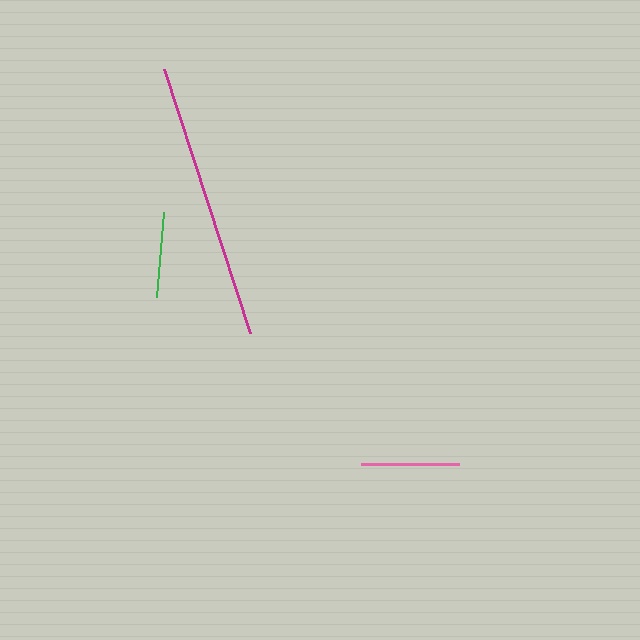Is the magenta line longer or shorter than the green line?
The magenta line is longer than the green line.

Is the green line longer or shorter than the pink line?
The pink line is longer than the green line.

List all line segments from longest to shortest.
From longest to shortest: magenta, pink, green.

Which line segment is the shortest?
The green line is the shortest at approximately 85 pixels.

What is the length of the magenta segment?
The magenta segment is approximately 277 pixels long.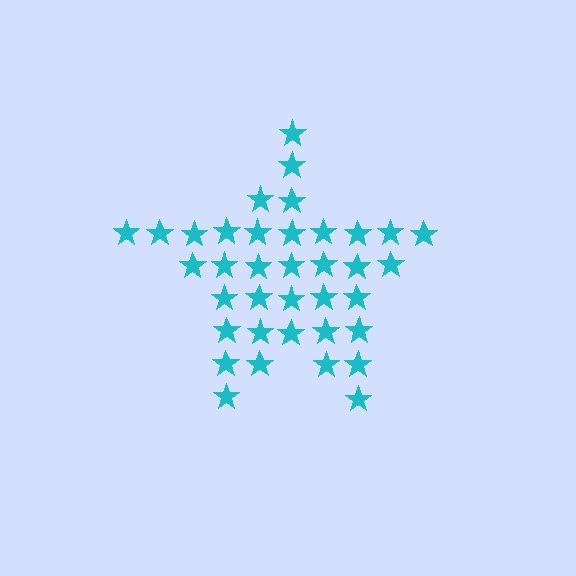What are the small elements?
The small elements are stars.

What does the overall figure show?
The overall figure shows a star.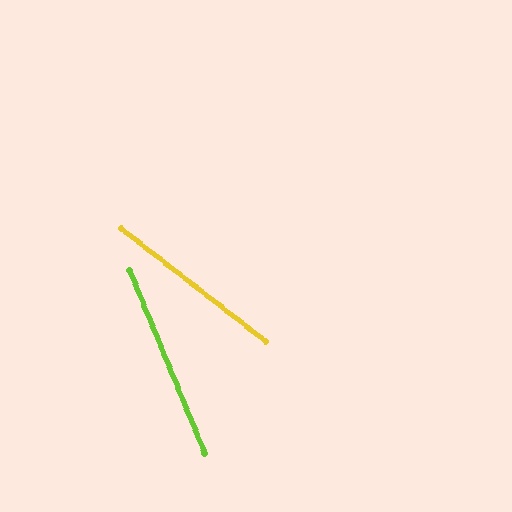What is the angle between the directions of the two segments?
Approximately 30 degrees.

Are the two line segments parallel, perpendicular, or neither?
Neither parallel nor perpendicular — they differ by about 30°.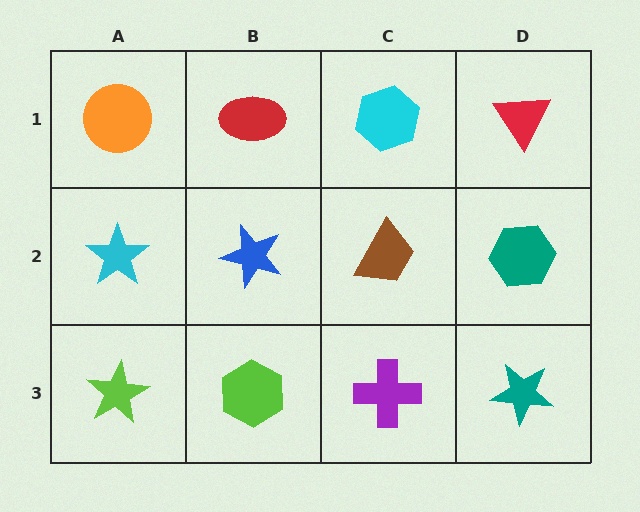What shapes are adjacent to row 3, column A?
A cyan star (row 2, column A), a lime hexagon (row 3, column B).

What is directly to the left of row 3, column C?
A lime hexagon.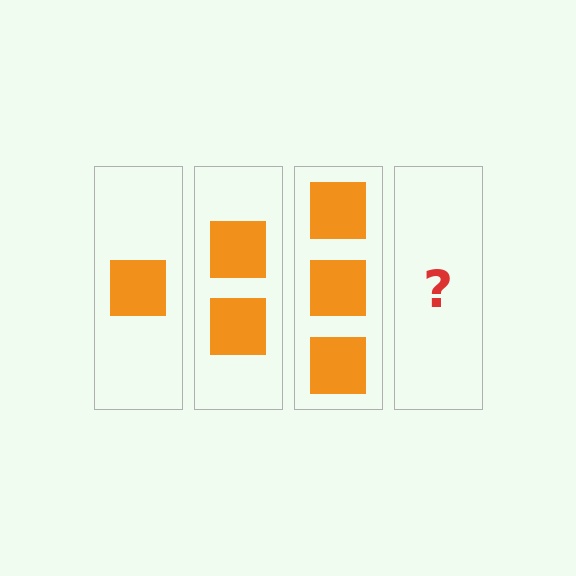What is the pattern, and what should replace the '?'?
The pattern is that each step adds one more square. The '?' should be 4 squares.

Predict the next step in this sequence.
The next step is 4 squares.